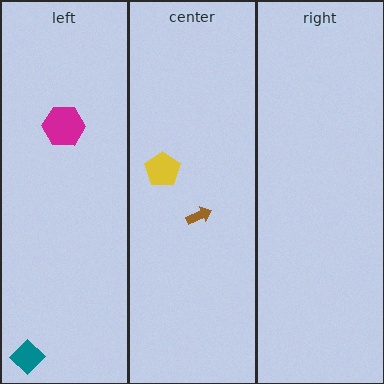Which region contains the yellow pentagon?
The center region.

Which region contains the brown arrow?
The center region.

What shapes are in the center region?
The yellow pentagon, the brown arrow.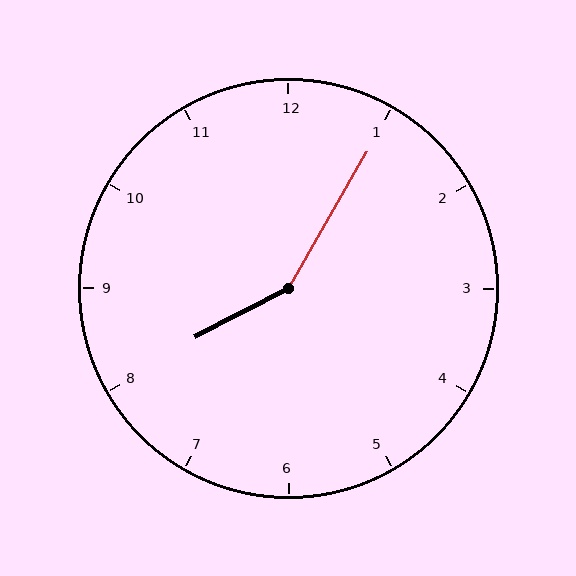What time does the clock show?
8:05.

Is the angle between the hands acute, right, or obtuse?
It is obtuse.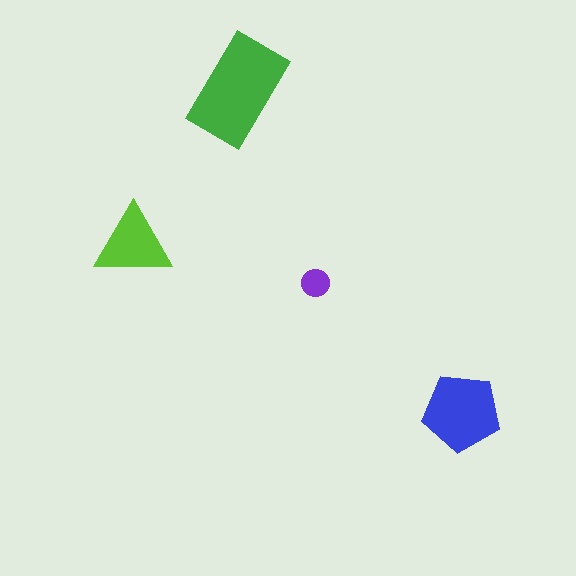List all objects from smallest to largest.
The purple circle, the lime triangle, the blue pentagon, the green rectangle.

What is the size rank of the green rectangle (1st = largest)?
1st.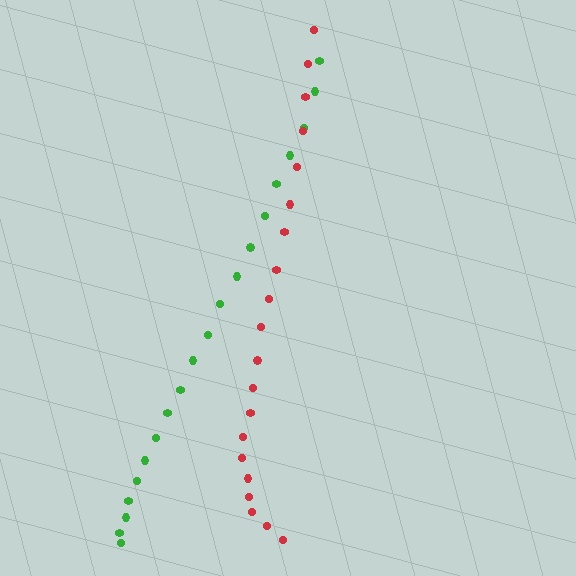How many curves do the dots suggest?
There are 2 distinct paths.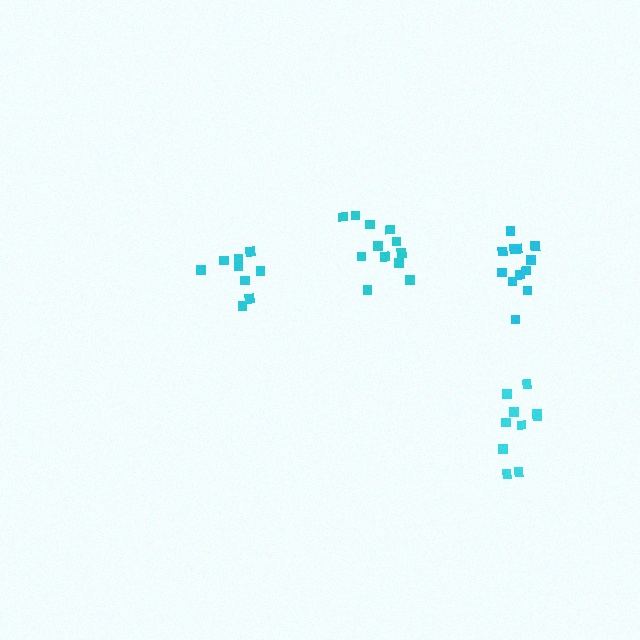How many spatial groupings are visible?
There are 4 spatial groupings.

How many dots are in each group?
Group 1: 9 dots, Group 2: 10 dots, Group 3: 12 dots, Group 4: 12 dots (43 total).